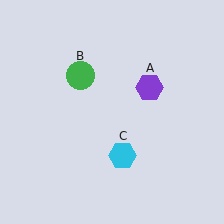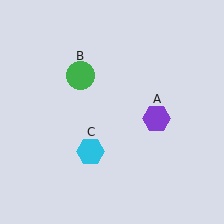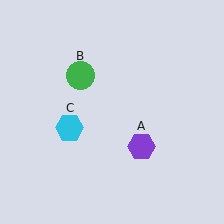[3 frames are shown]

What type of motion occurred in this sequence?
The purple hexagon (object A), cyan hexagon (object C) rotated clockwise around the center of the scene.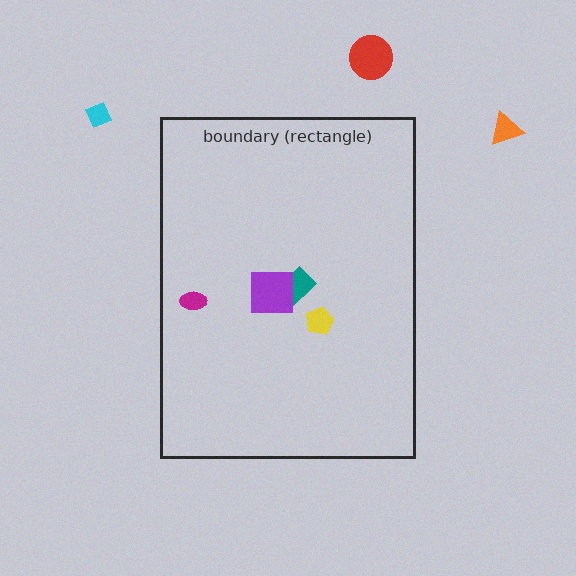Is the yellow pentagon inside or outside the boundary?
Inside.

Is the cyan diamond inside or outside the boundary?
Outside.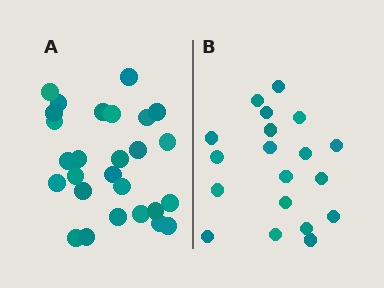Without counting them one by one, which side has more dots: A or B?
Region A (the left region) has more dots.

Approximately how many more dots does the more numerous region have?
Region A has roughly 8 or so more dots than region B.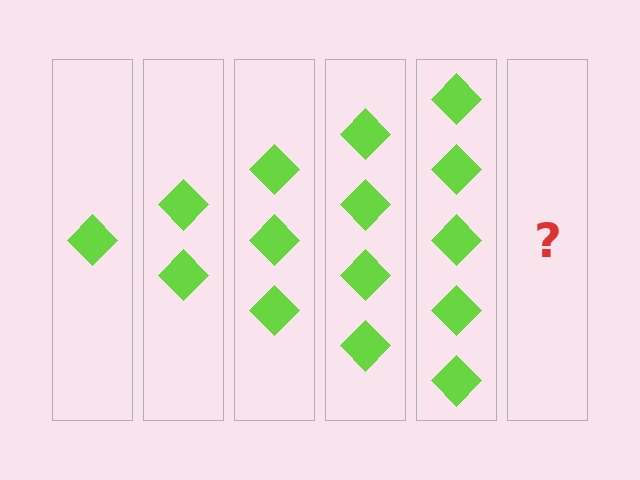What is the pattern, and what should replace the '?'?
The pattern is that each step adds one more diamond. The '?' should be 6 diamonds.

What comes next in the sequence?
The next element should be 6 diamonds.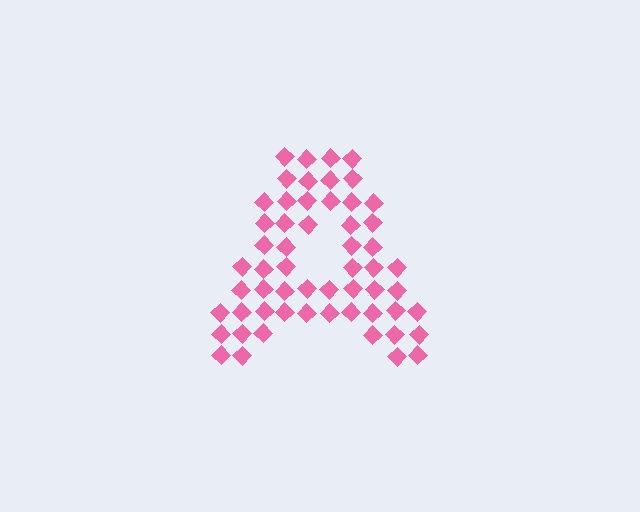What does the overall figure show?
The overall figure shows the letter A.